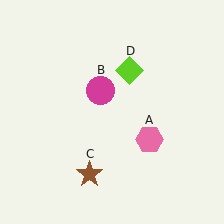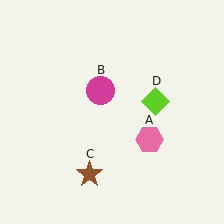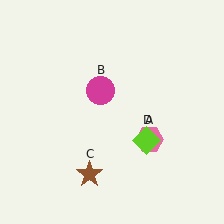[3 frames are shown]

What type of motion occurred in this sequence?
The lime diamond (object D) rotated clockwise around the center of the scene.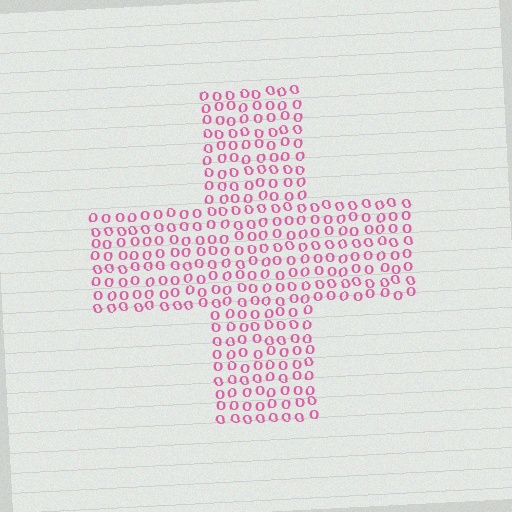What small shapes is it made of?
It is made of small letter O's.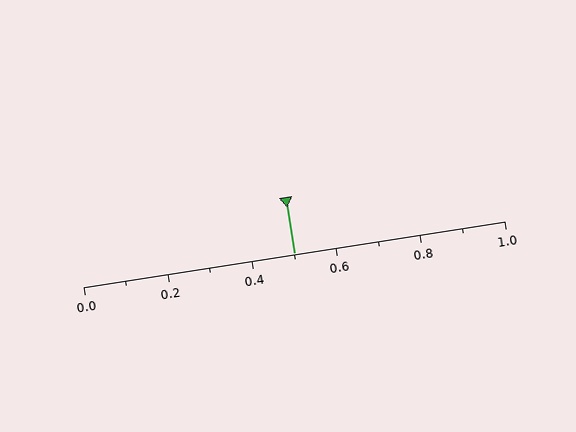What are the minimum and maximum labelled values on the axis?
The axis runs from 0.0 to 1.0.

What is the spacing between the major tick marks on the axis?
The major ticks are spaced 0.2 apart.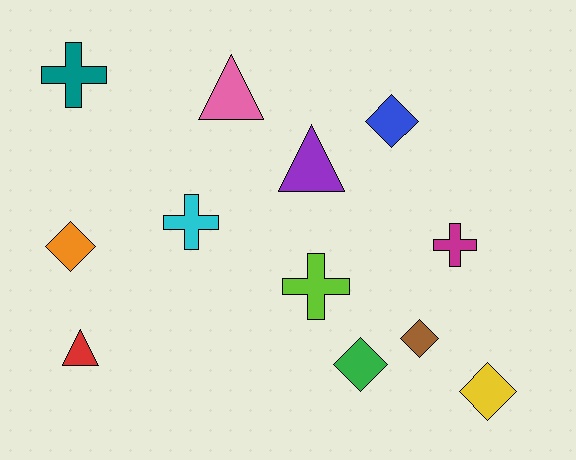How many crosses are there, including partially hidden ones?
There are 4 crosses.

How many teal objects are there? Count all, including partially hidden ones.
There is 1 teal object.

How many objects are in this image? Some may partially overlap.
There are 12 objects.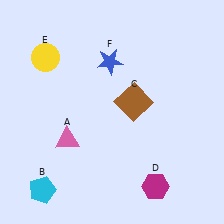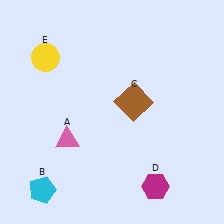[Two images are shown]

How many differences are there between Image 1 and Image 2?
There is 1 difference between the two images.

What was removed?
The blue star (F) was removed in Image 2.